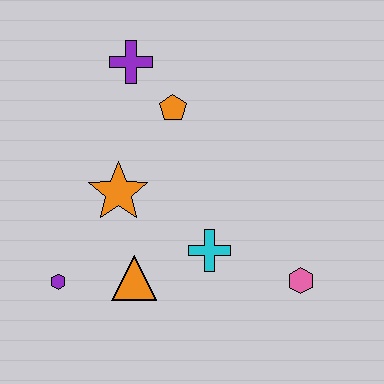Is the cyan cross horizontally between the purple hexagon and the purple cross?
No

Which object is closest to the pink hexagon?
The cyan cross is closest to the pink hexagon.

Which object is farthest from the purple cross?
The pink hexagon is farthest from the purple cross.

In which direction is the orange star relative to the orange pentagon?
The orange star is below the orange pentagon.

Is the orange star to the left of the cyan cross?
Yes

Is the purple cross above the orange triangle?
Yes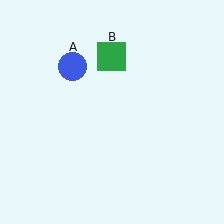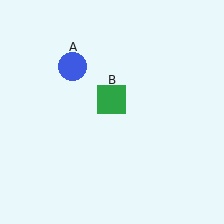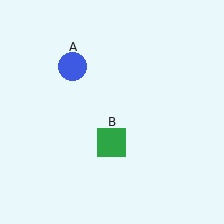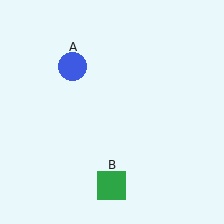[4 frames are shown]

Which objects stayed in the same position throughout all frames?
Blue circle (object A) remained stationary.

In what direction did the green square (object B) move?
The green square (object B) moved down.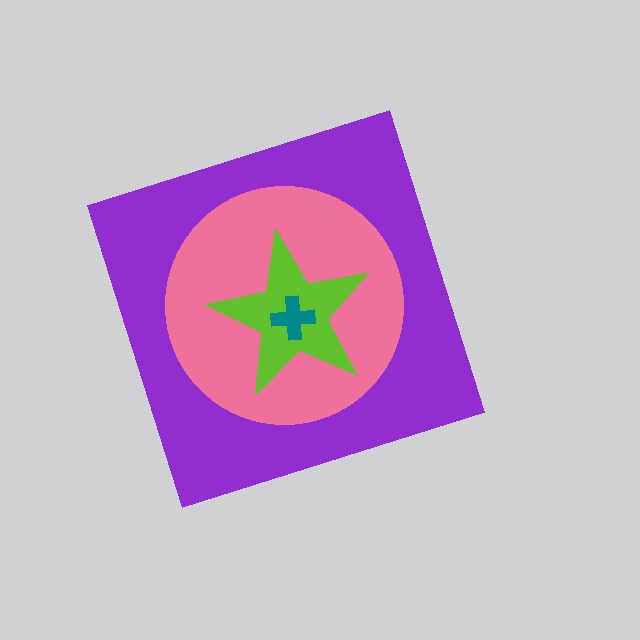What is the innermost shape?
The teal cross.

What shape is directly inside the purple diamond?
The pink circle.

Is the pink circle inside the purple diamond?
Yes.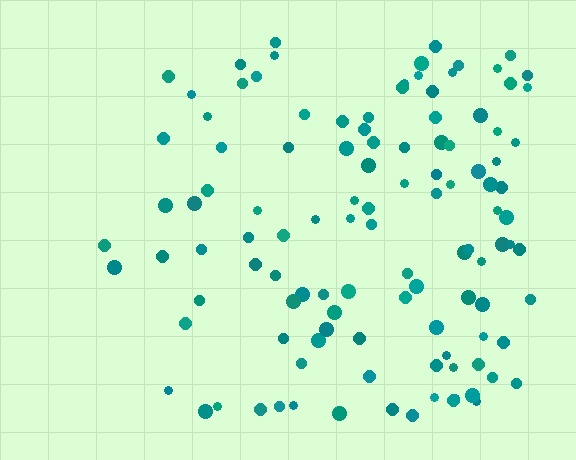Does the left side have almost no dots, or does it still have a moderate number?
Still a moderate number, just noticeably fewer than the right.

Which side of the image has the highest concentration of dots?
The right.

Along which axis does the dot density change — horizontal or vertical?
Horizontal.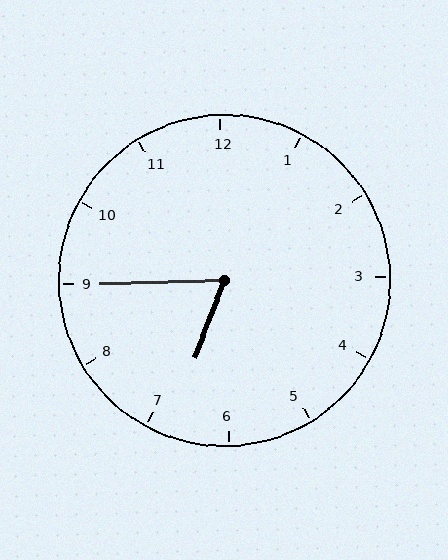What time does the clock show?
6:45.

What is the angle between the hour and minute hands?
Approximately 68 degrees.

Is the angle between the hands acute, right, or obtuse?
It is acute.